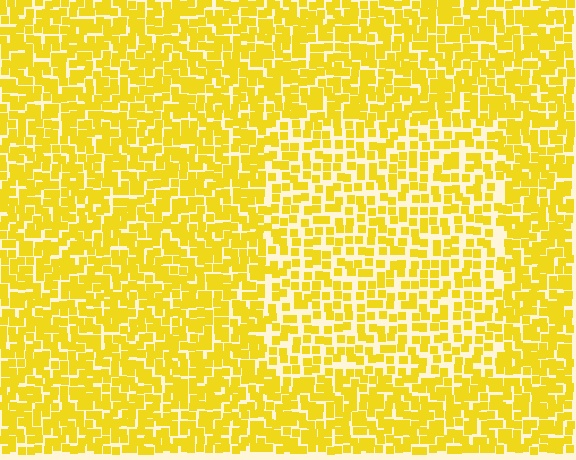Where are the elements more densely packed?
The elements are more densely packed outside the rectangle boundary.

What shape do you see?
I see a rectangle.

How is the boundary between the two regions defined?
The boundary is defined by a change in element density (approximately 1.6x ratio). All elements are the same color, size, and shape.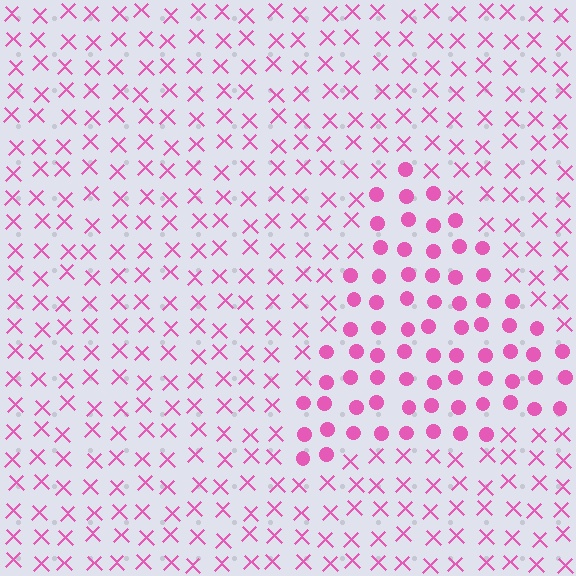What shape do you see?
I see a triangle.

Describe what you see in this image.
The image is filled with small pink elements arranged in a uniform grid. A triangle-shaped region contains circles, while the surrounding area contains X marks. The boundary is defined purely by the change in element shape.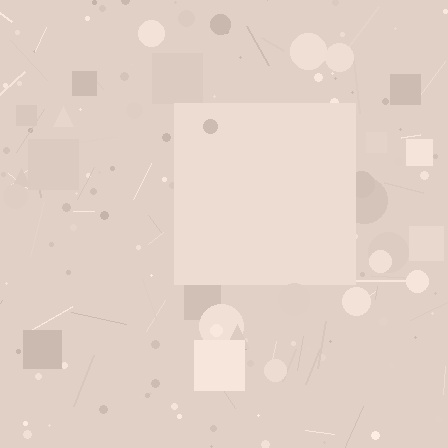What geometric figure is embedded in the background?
A square is embedded in the background.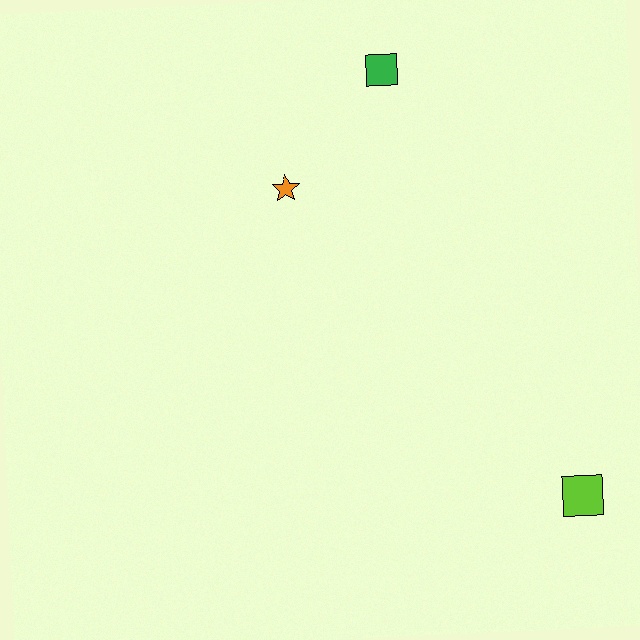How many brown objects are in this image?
There are no brown objects.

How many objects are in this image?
There are 3 objects.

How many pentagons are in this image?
There are no pentagons.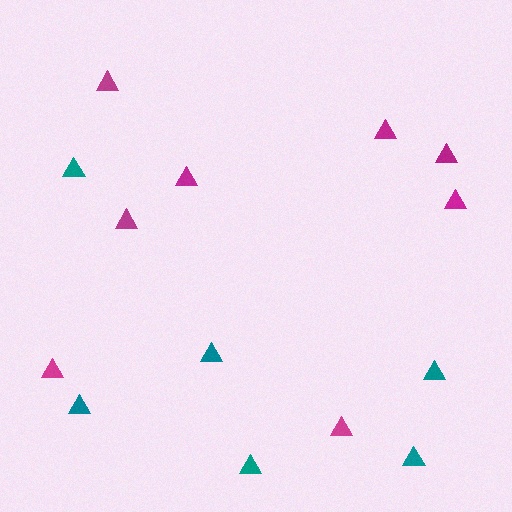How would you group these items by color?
There are 2 groups: one group of teal triangles (6) and one group of magenta triangles (8).